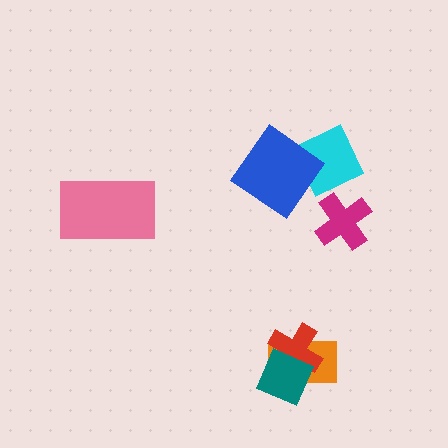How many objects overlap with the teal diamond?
2 objects overlap with the teal diamond.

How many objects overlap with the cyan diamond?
1 object overlaps with the cyan diamond.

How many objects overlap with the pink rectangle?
0 objects overlap with the pink rectangle.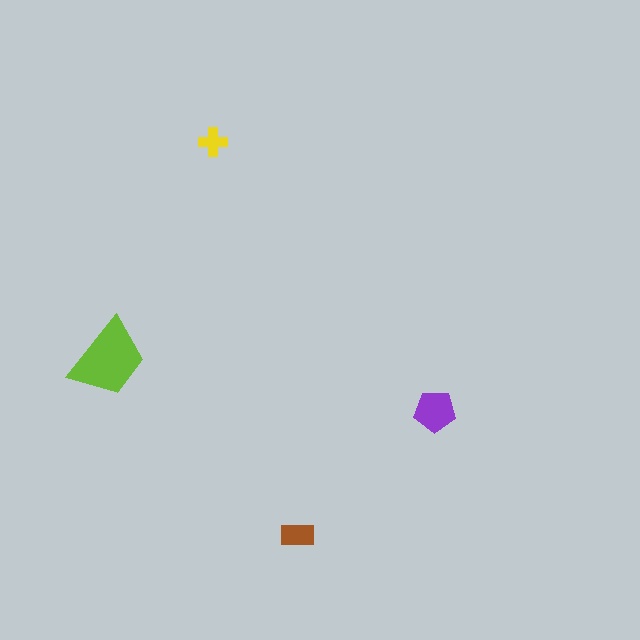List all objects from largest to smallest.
The lime trapezoid, the purple pentagon, the brown rectangle, the yellow cross.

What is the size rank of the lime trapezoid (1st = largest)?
1st.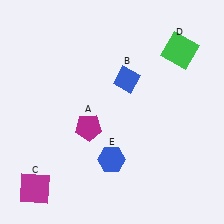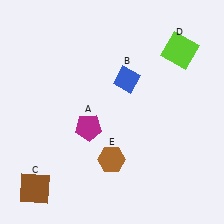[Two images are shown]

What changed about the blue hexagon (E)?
In Image 1, E is blue. In Image 2, it changed to brown.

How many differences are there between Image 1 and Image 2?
There are 3 differences between the two images.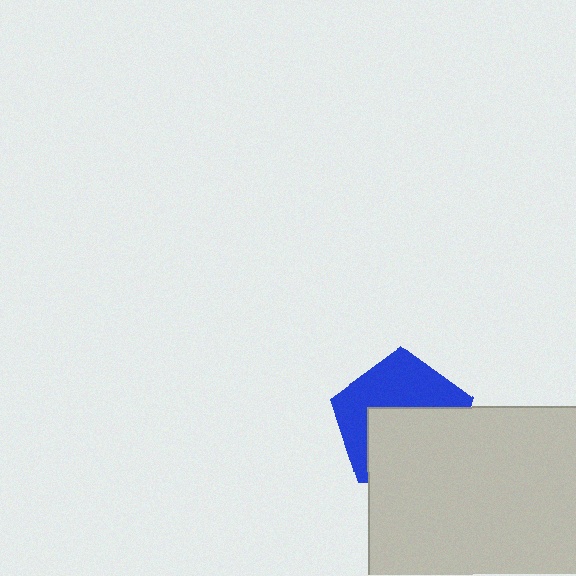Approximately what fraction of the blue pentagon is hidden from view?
Roughly 52% of the blue pentagon is hidden behind the light gray rectangle.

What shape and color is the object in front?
The object in front is a light gray rectangle.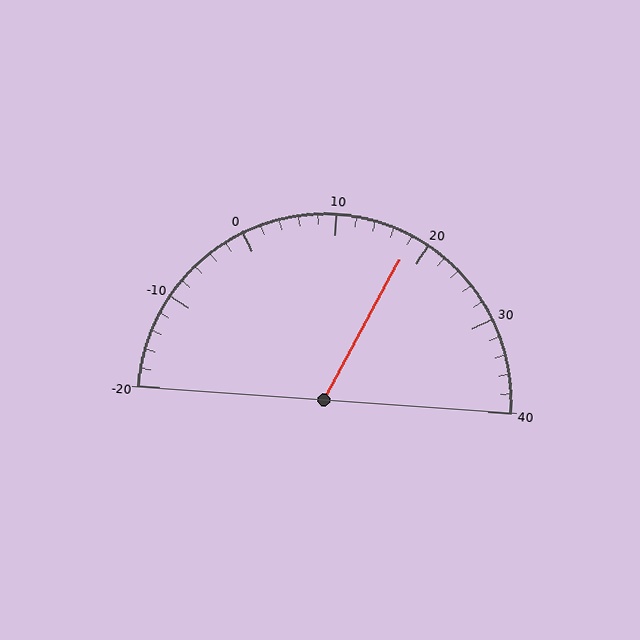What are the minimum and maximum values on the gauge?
The gauge ranges from -20 to 40.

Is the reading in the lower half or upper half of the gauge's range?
The reading is in the upper half of the range (-20 to 40).